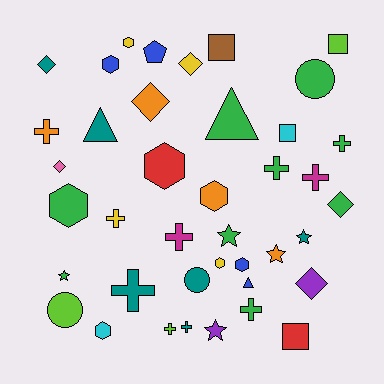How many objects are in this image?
There are 40 objects.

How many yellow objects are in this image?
There are 4 yellow objects.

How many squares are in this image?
There are 4 squares.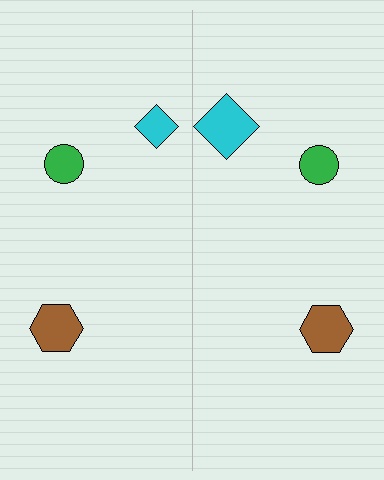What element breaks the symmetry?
The cyan diamond on the right side has a different size than its mirror counterpart.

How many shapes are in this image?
There are 6 shapes in this image.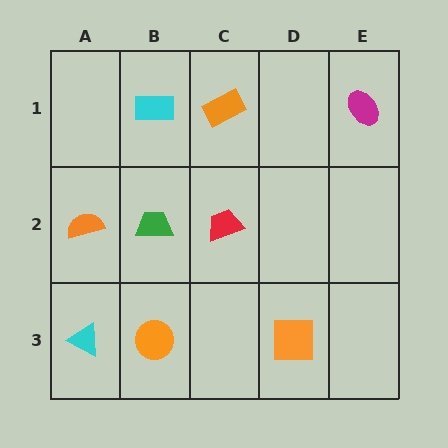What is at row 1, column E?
A magenta ellipse.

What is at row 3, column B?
An orange circle.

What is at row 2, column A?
An orange semicircle.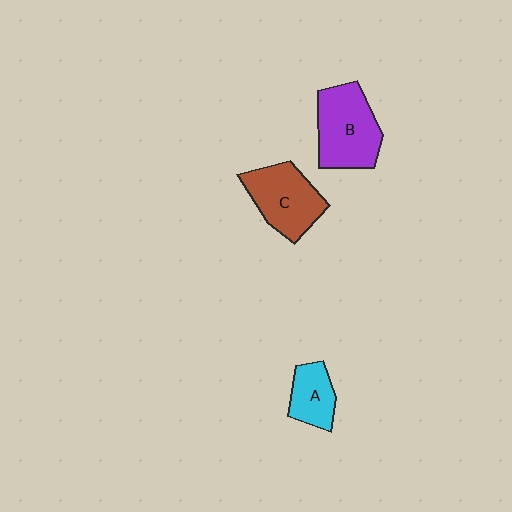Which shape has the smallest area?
Shape A (cyan).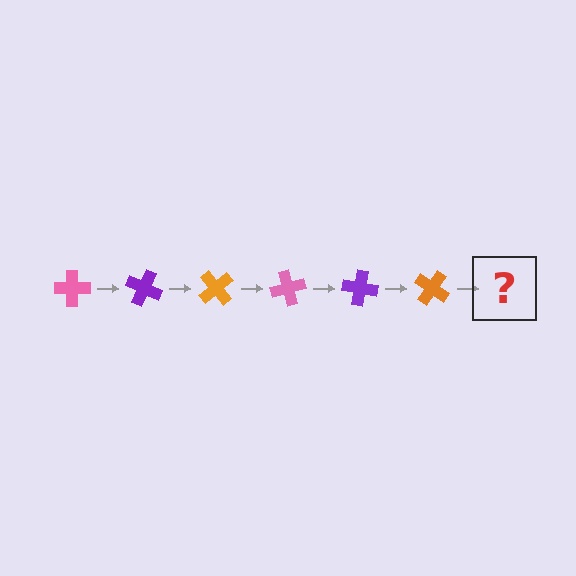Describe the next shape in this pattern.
It should be a pink cross, rotated 150 degrees from the start.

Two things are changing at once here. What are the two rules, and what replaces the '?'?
The two rules are that it rotates 25 degrees each step and the color cycles through pink, purple, and orange. The '?' should be a pink cross, rotated 150 degrees from the start.